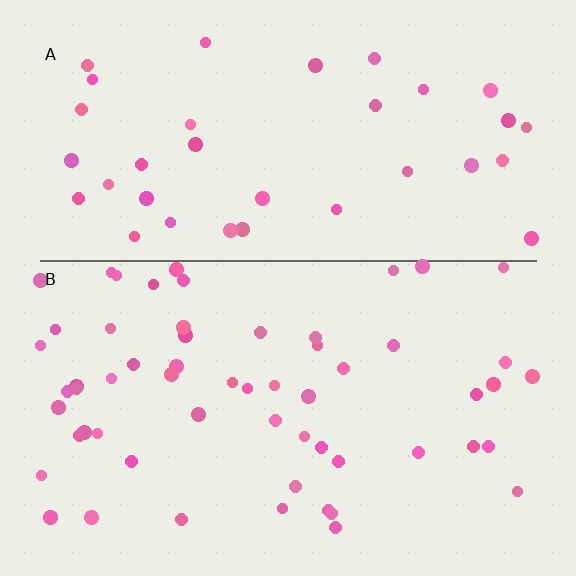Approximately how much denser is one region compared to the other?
Approximately 1.6× — region B over region A.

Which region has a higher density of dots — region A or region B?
B (the bottom).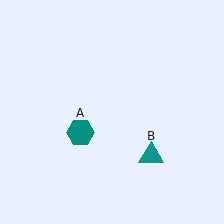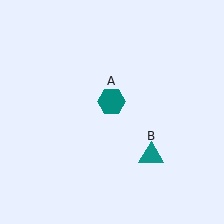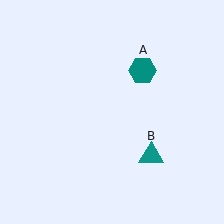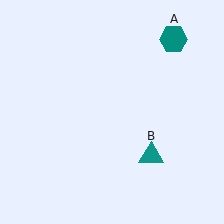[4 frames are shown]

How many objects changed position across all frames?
1 object changed position: teal hexagon (object A).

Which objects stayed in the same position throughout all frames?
Teal triangle (object B) remained stationary.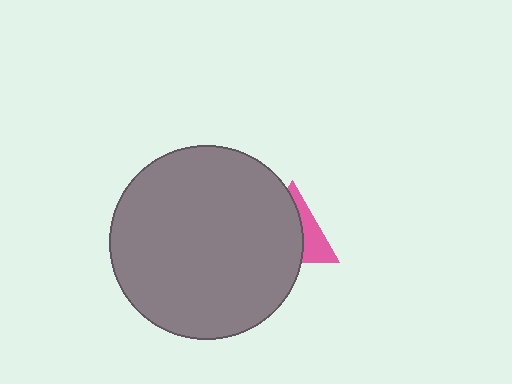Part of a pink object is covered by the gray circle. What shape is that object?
It is a triangle.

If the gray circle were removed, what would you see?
You would see the complete pink triangle.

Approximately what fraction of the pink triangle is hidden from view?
Roughly 63% of the pink triangle is hidden behind the gray circle.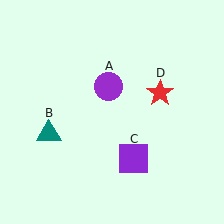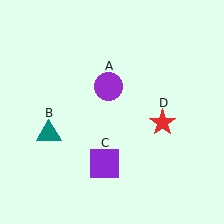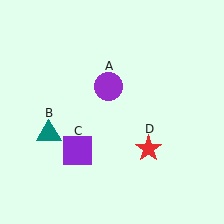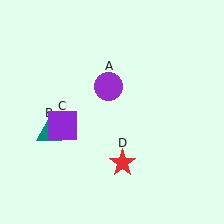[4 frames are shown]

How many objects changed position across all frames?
2 objects changed position: purple square (object C), red star (object D).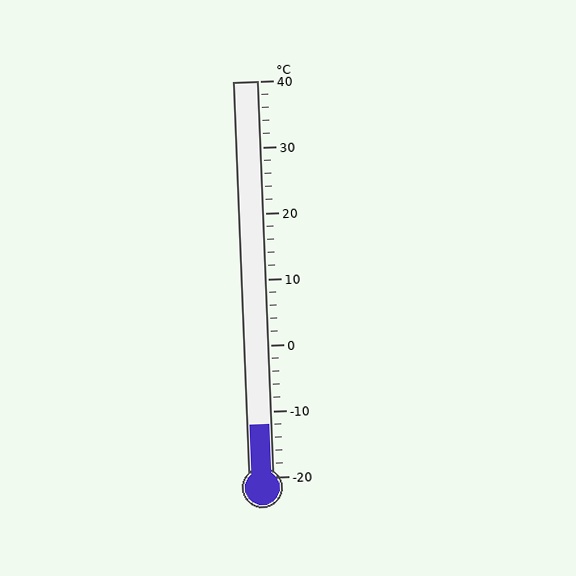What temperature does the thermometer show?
The thermometer shows approximately -12°C.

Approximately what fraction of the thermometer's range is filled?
The thermometer is filled to approximately 15% of its range.